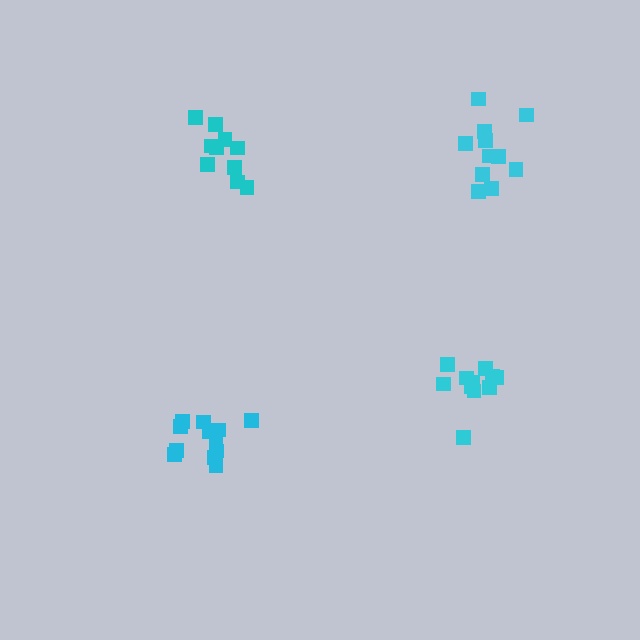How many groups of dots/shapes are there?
There are 4 groups.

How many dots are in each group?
Group 1: 12 dots, Group 2: 11 dots, Group 3: 11 dots, Group 4: 10 dots (44 total).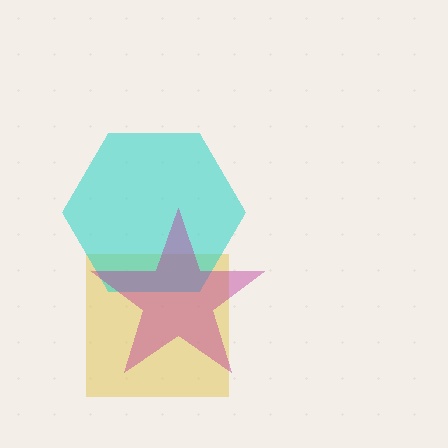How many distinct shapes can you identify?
There are 3 distinct shapes: a yellow square, a cyan hexagon, a magenta star.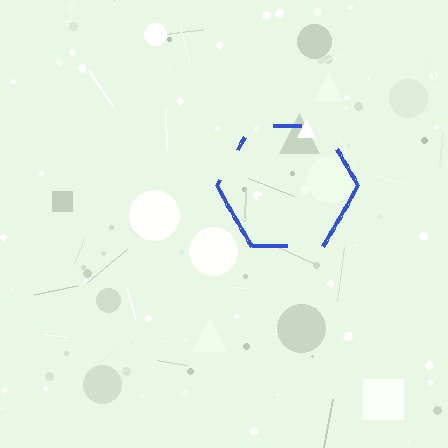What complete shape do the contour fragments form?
The contour fragments form a hexagon.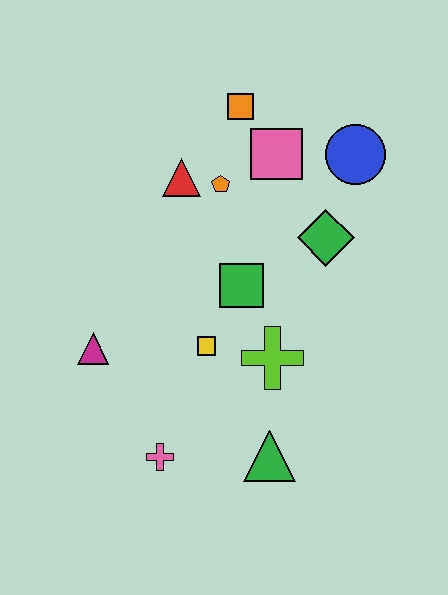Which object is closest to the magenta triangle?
The yellow square is closest to the magenta triangle.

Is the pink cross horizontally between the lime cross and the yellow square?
No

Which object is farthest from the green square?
The pink cross is farthest from the green square.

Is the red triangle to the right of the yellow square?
No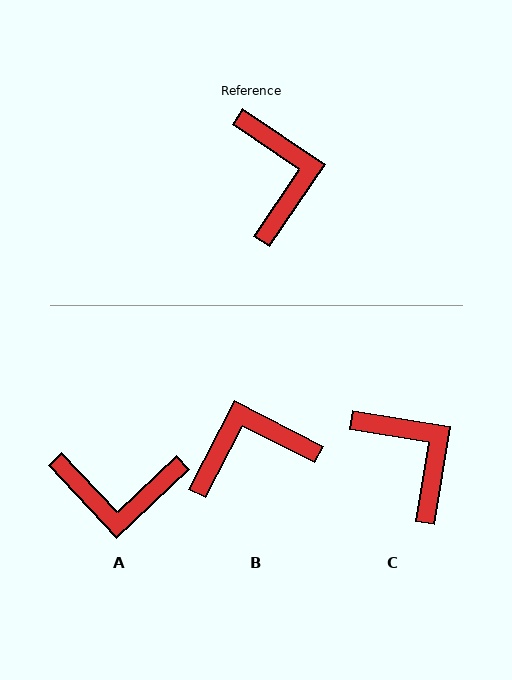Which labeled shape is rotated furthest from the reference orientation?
A, about 102 degrees away.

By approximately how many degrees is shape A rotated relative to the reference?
Approximately 102 degrees clockwise.